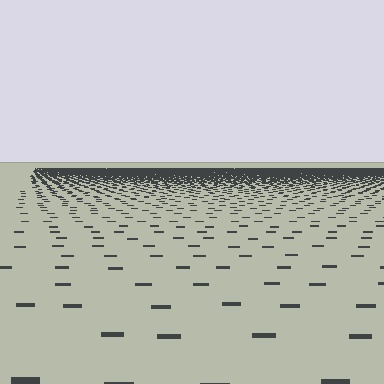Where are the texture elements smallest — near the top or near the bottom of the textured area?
Near the top.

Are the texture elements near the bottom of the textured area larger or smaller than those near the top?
Larger. Near the bottom, elements are closer to the viewer and appear at a bigger on-screen size.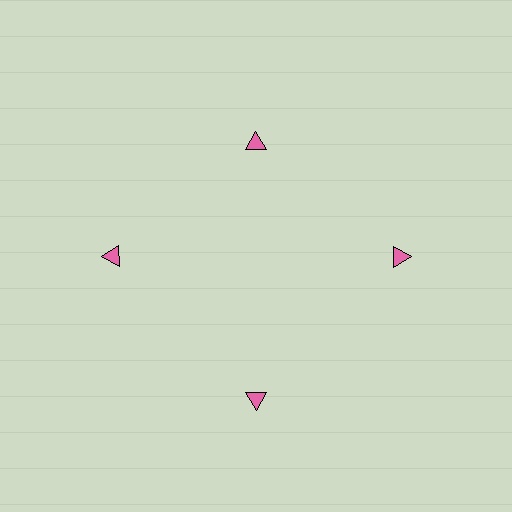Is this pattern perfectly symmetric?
No. The 4 pink triangles are arranged in a ring, but one element near the 12 o'clock position is pulled inward toward the center, breaking the 4-fold rotational symmetry.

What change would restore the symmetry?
The symmetry would be restored by moving it outward, back onto the ring so that all 4 triangles sit at equal angles and equal distance from the center.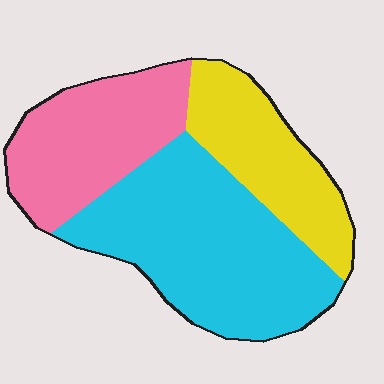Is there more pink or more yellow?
Pink.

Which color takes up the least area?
Yellow, at roughly 25%.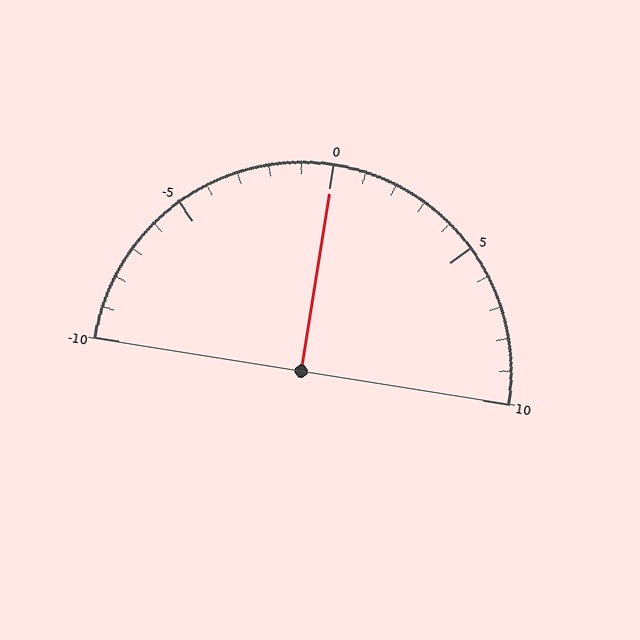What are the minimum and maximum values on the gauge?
The gauge ranges from -10 to 10.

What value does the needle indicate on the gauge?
The needle indicates approximately 0.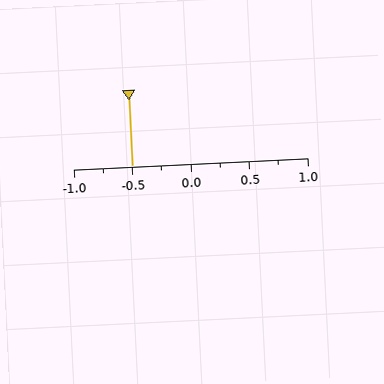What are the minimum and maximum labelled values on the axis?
The axis runs from -1.0 to 1.0.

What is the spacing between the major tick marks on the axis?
The major ticks are spaced 0.5 apart.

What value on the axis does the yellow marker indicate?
The marker indicates approximately -0.5.